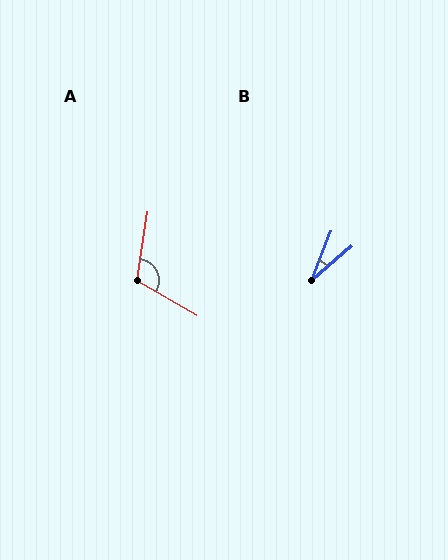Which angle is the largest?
A, at approximately 111 degrees.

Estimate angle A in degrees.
Approximately 111 degrees.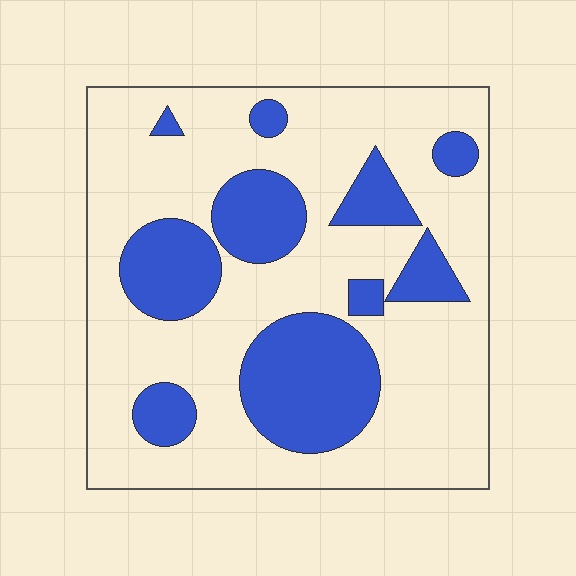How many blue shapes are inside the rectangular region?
10.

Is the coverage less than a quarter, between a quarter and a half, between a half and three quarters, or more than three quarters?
Between a quarter and a half.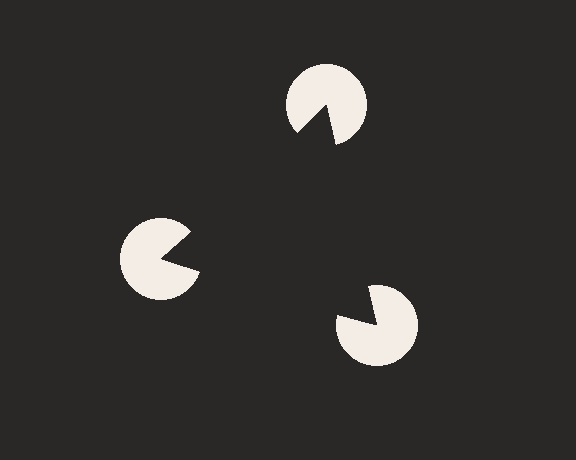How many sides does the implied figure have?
3 sides.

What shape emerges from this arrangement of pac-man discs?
An illusory triangle — its edges are inferred from the aligned wedge cuts in the pac-man discs, not physically drawn.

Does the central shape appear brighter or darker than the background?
It typically appears slightly darker than the background, even though no actual brightness change is drawn.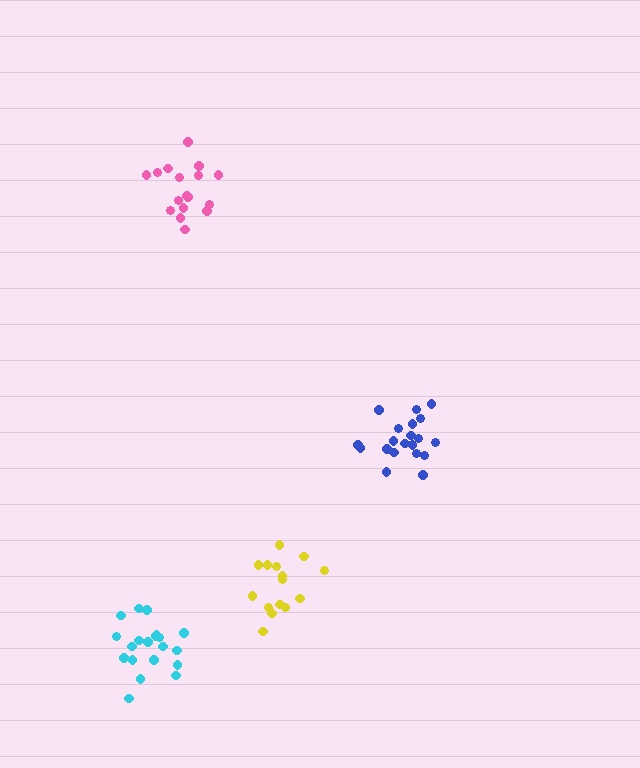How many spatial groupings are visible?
There are 4 spatial groupings.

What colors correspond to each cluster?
The clusters are colored: yellow, cyan, blue, pink.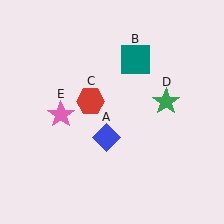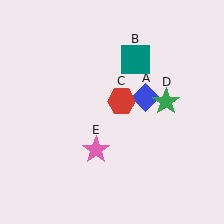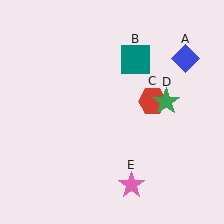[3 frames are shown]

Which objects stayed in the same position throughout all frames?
Teal square (object B) and green star (object D) remained stationary.